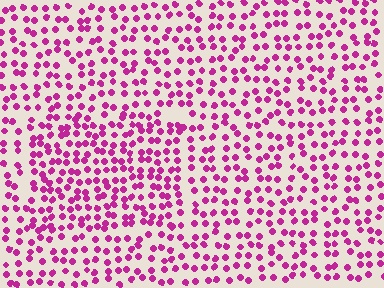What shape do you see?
I see a rectangle.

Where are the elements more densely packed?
The elements are more densely packed inside the rectangle boundary.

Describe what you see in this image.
The image contains small magenta elements arranged at two different densities. A rectangle-shaped region is visible where the elements are more densely packed than the surrounding area.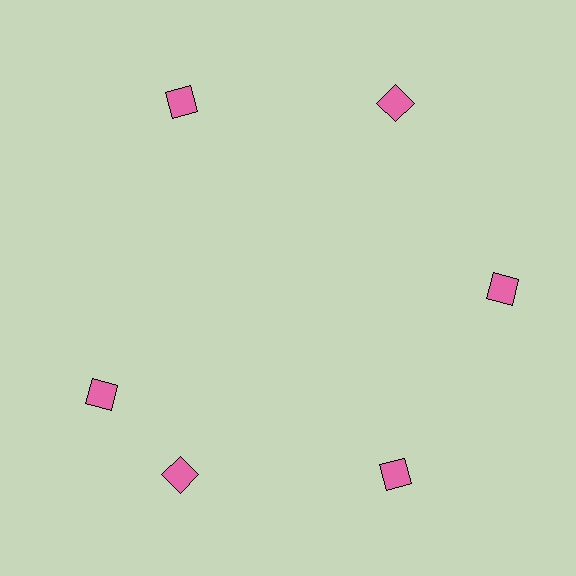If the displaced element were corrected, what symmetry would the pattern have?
It would have 6-fold rotational symmetry — the pattern would map onto itself every 60 degrees.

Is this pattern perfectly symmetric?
No. The 6 pink diamonds are arranged in a ring, but one element near the 9 o'clock position is rotated out of alignment along the ring, breaking the 6-fold rotational symmetry.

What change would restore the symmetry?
The symmetry would be restored by rotating it back into even spacing with its neighbors so that all 6 diamonds sit at equal angles and equal distance from the center.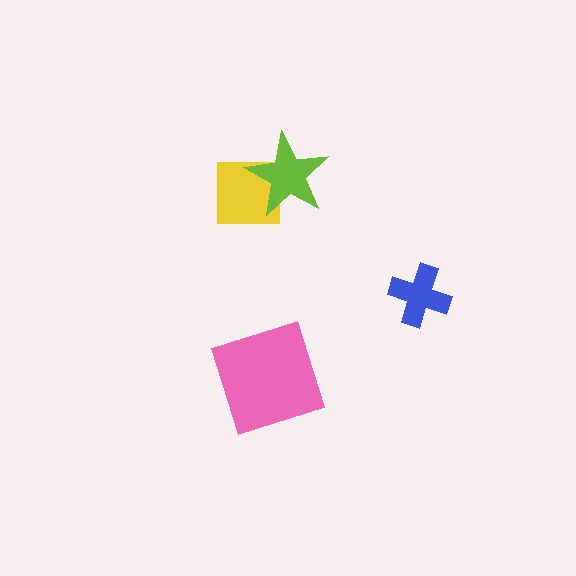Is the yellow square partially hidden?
Yes, it is partially covered by another shape.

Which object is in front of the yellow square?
The lime star is in front of the yellow square.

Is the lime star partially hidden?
No, no other shape covers it.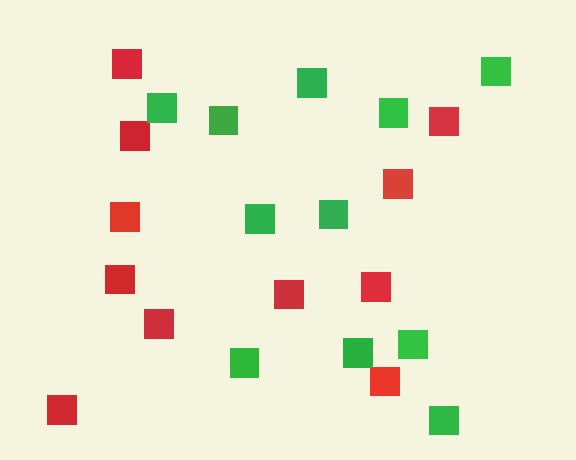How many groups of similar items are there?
There are 2 groups: one group of red squares (11) and one group of green squares (11).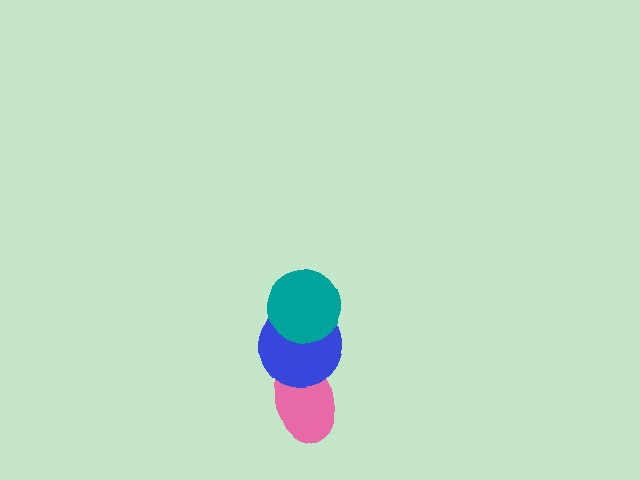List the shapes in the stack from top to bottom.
From top to bottom: the teal circle, the blue circle, the pink ellipse.